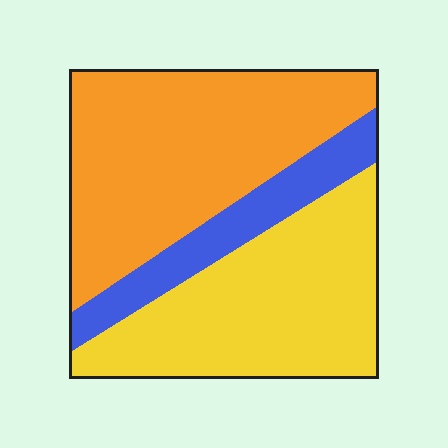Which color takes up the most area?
Orange, at roughly 45%.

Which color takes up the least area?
Blue, at roughly 15%.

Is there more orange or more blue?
Orange.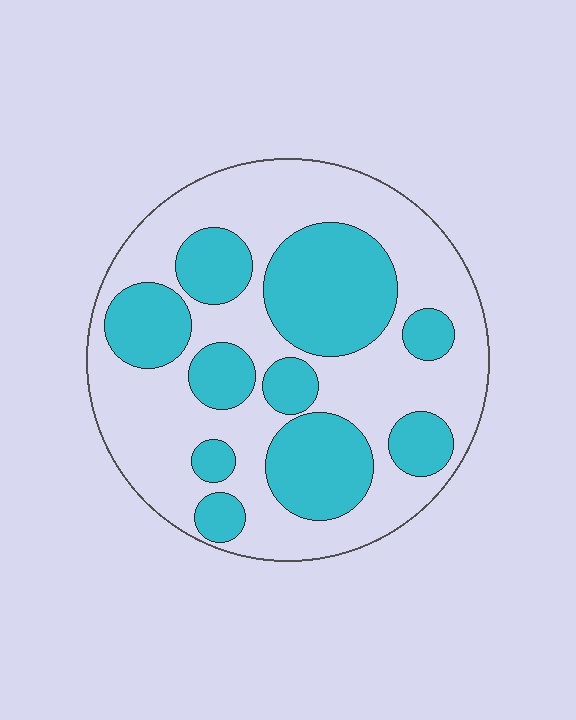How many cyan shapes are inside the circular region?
10.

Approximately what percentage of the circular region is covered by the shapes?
Approximately 40%.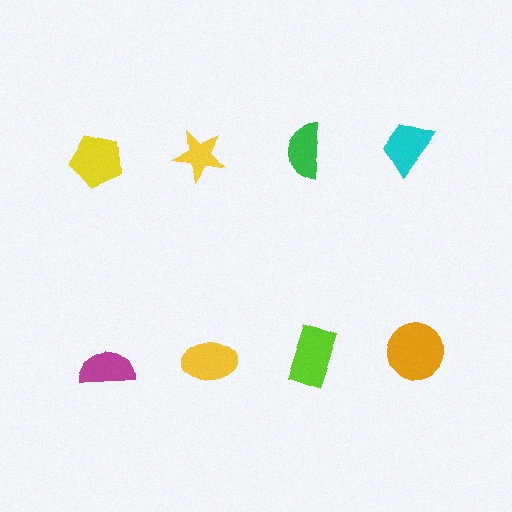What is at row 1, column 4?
A cyan trapezoid.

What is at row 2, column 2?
A yellow ellipse.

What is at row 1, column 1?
A yellow pentagon.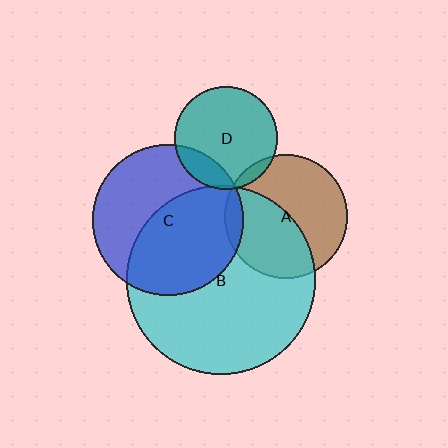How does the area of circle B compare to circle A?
Approximately 2.3 times.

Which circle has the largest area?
Circle B (cyan).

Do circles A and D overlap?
Yes.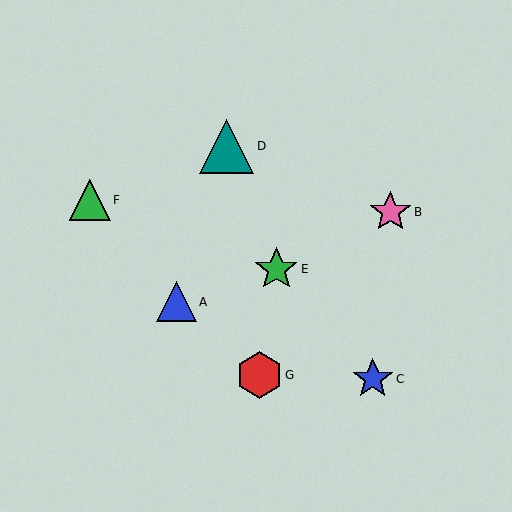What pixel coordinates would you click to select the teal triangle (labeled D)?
Click at (226, 146) to select the teal triangle D.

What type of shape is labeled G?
Shape G is a red hexagon.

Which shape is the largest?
The teal triangle (labeled D) is the largest.